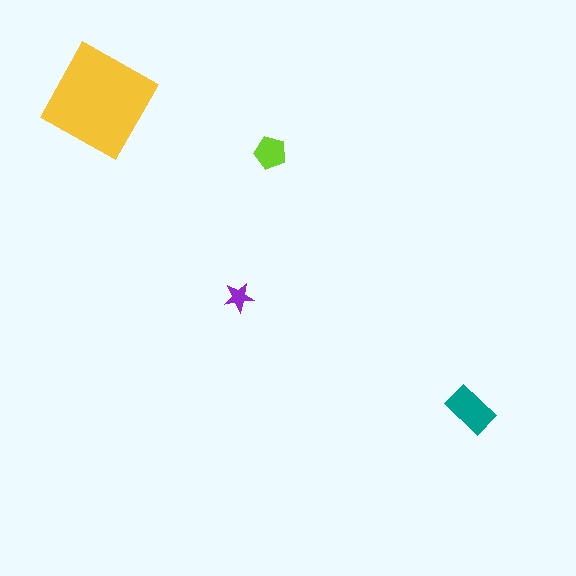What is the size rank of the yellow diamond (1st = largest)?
1st.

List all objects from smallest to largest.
The purple star, the lime pentagon, the teal rectangle, the yellow diamond.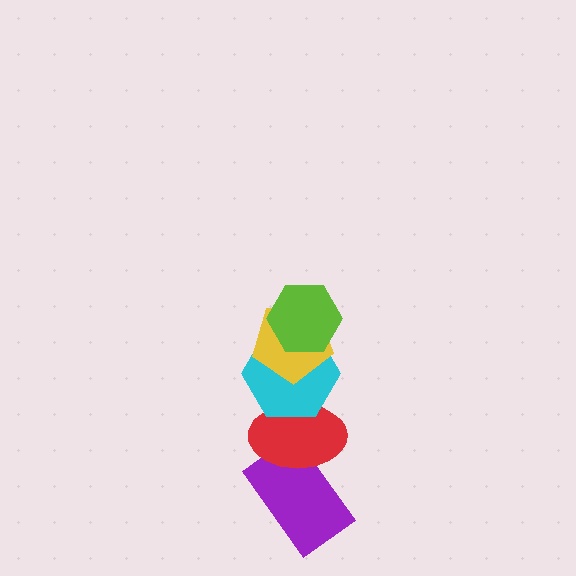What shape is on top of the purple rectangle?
The red ellipse is on top of the purple rectangle.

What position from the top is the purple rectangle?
The purple rectangle is 5th from the top.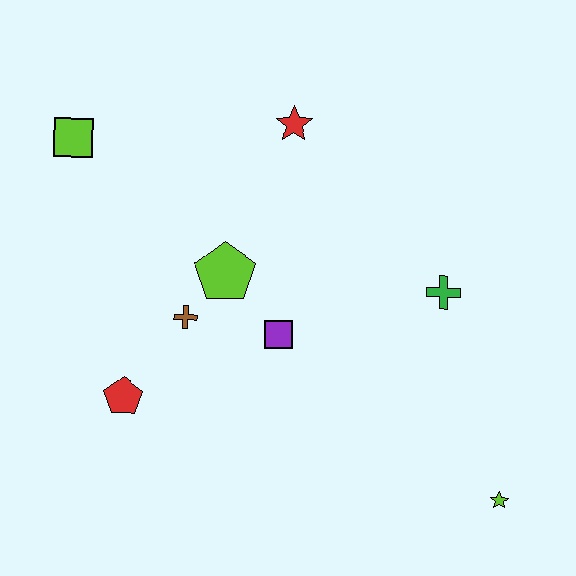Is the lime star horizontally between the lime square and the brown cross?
No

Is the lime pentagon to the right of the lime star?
No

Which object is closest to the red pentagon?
The brown cross is closest to the red pentagon.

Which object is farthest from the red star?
The lime star is farthest from the red star.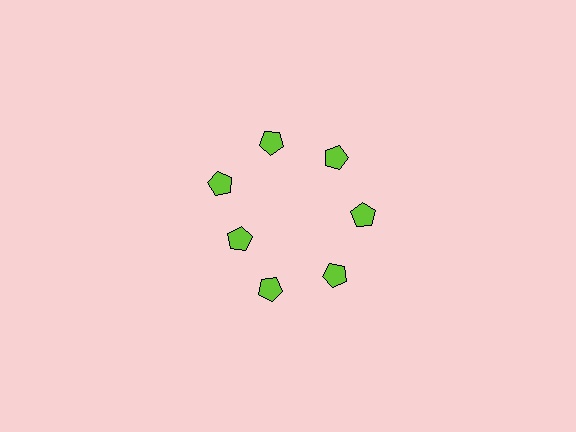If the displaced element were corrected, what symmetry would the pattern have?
It would have 7-fold rotational symmetry — the pattern would map onto itself every 51 degrees.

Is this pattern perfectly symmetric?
No. The 7 lime pentagons are arranged in a ring, but one element near the 8 o'clock position is pulled inward toward the center, breaking the 7-fold rotational symmetry.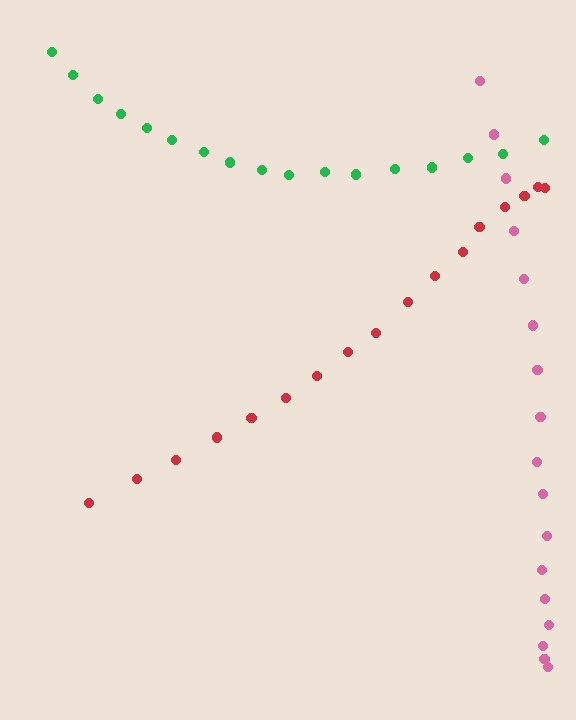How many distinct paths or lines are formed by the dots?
There are 3 distinct paths.